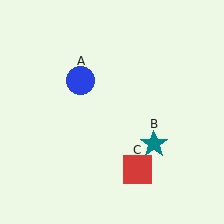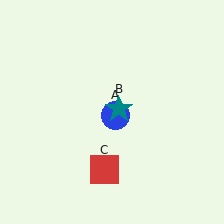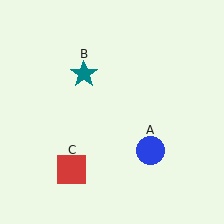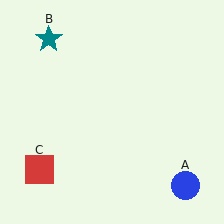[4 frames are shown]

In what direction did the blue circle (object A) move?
The blue circle (object A) moved down and to the right.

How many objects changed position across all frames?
3 objects changed position: blue circle (object A), teal star (object B), red square (object C).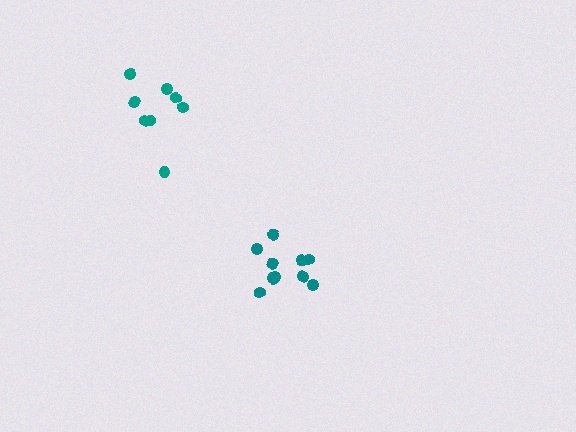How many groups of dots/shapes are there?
There are 2 groups.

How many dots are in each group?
Group 1: 10 dots, Group 2: 8 dots (18 total).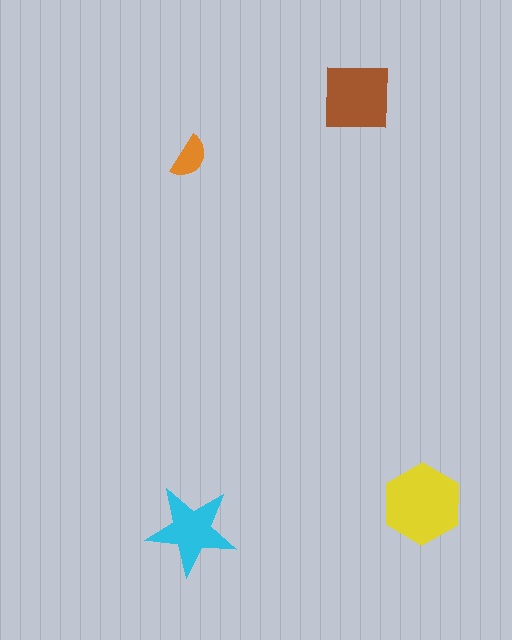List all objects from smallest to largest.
The orange semicircle, the cyan star, the brown square, the yellow hexagon.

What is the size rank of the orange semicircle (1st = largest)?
4th.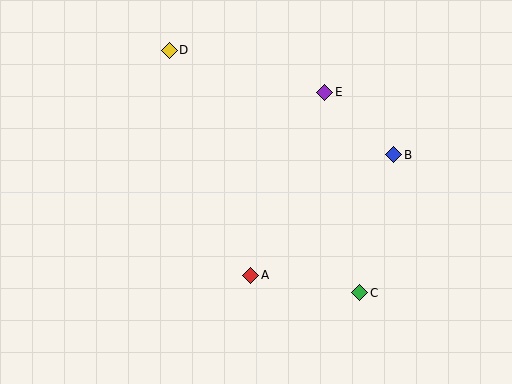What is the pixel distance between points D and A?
The distance between D and A is 239 pixels.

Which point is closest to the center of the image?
Point A at (251, 275) is closest to the center.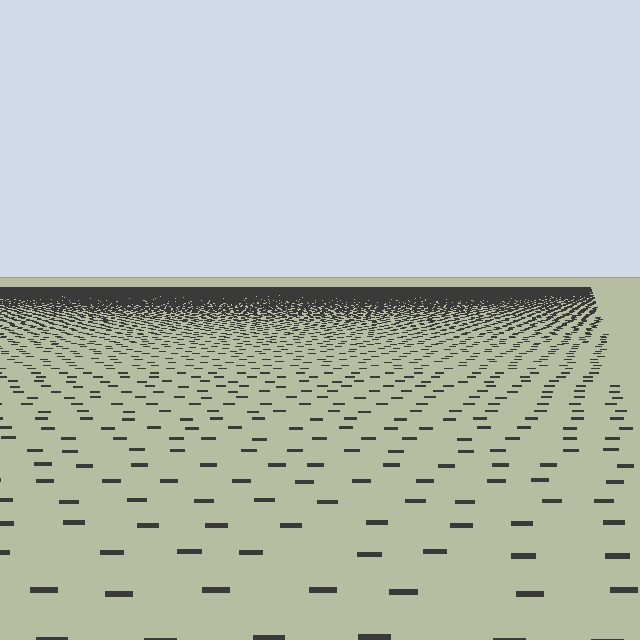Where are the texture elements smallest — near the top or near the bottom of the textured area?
Near the top.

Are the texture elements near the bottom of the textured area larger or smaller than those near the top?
Larger. Near the bottom, elements are closer to the viewer and appear at a bigger on-screen size.